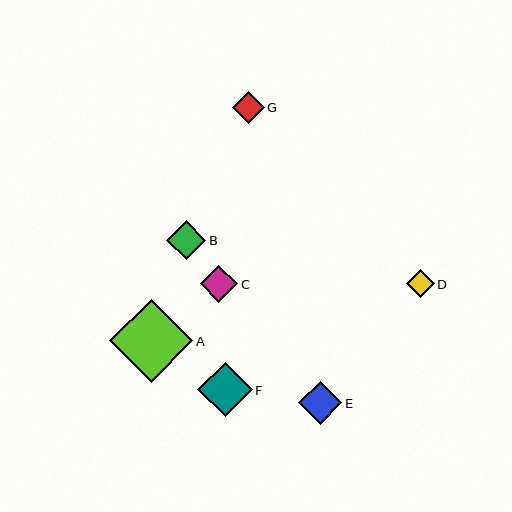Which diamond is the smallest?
Diamond D is the smallest with a size of approximately 28 pixels.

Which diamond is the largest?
Diamond A is the largest with a size of approximately 83 pixels.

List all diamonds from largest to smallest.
From largest to smallest: A, F, E, B, C, G, D.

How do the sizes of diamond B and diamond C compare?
Diamond B and diamond C are approximately the same size.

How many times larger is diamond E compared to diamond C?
Diamond E is approximately 1.2 times the size of diamond C.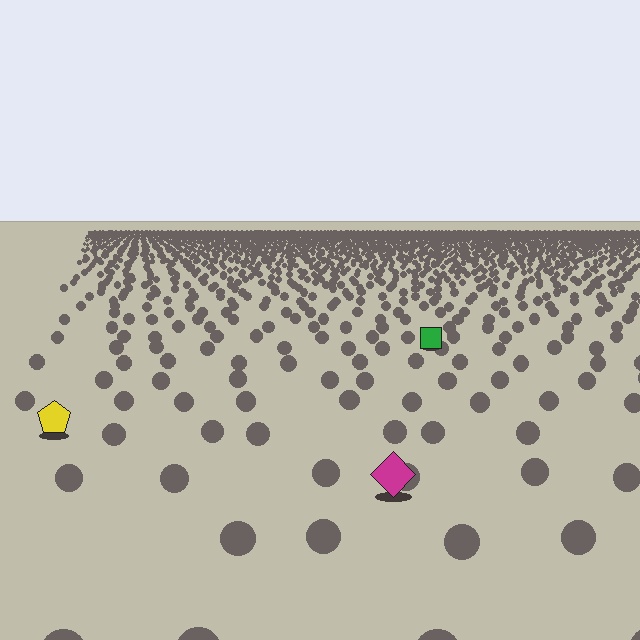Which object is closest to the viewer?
The magenta diamond is closest. The texture marks near it are larger and more spread out.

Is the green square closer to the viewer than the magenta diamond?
No. The magenta diamond is closer — you can tell from the texture gradient: the ground texture is coarser near it.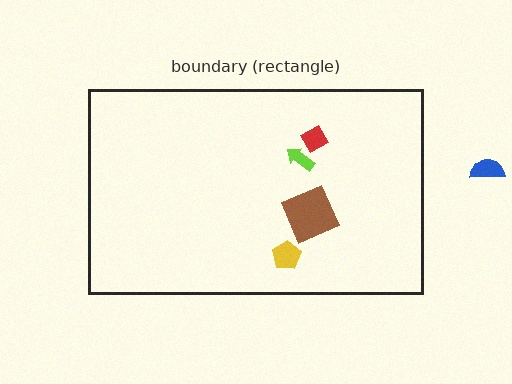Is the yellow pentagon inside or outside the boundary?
Inside.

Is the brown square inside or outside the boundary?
Inside.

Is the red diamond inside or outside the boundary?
Inside.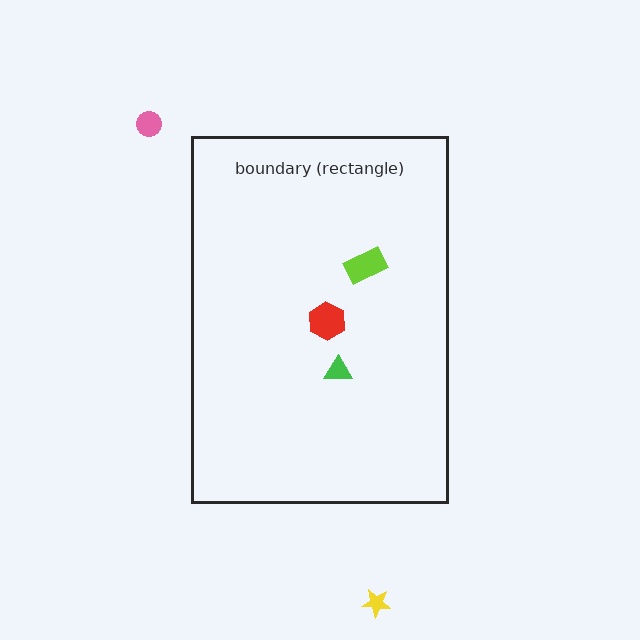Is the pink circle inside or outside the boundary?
Outside.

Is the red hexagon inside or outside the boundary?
Inside.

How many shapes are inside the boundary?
3 inside, 2 outside.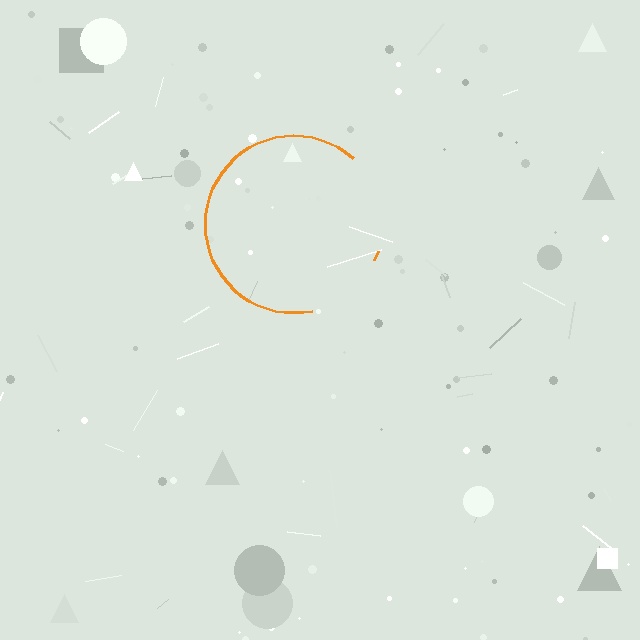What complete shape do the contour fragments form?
The contour fragments form a circle.